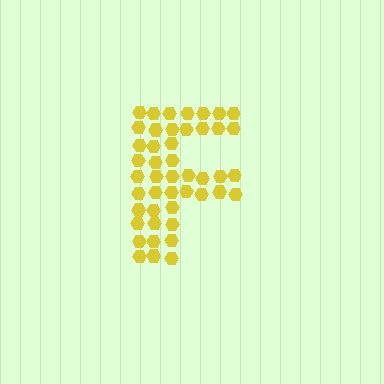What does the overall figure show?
The overall figure shows the letter F.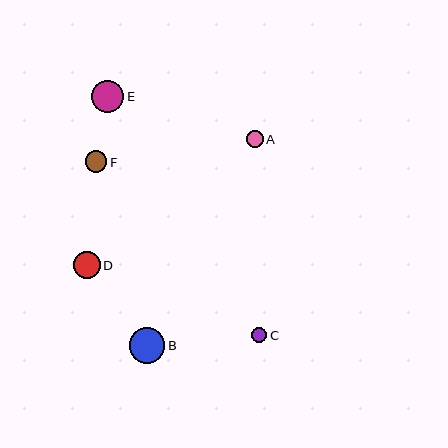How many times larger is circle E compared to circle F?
Circle E is approximately 1.5 times the size of circle F.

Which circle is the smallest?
Circle C is the smallest with a size of approximately 15 pixels.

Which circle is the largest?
Circle B is the largest with a size of approximately 36 pixels.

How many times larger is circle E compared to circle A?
Circle E is approximately 1.9 times the size of circle A.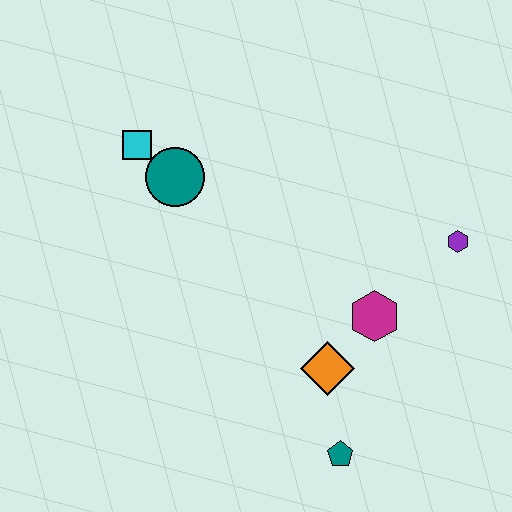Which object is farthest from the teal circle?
The teal pentagon is farthest from the teal circle.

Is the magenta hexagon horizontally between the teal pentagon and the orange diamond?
No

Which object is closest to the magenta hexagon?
The orange diamond is closest to the magenta hexagon.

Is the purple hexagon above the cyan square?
No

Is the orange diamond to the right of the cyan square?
Yes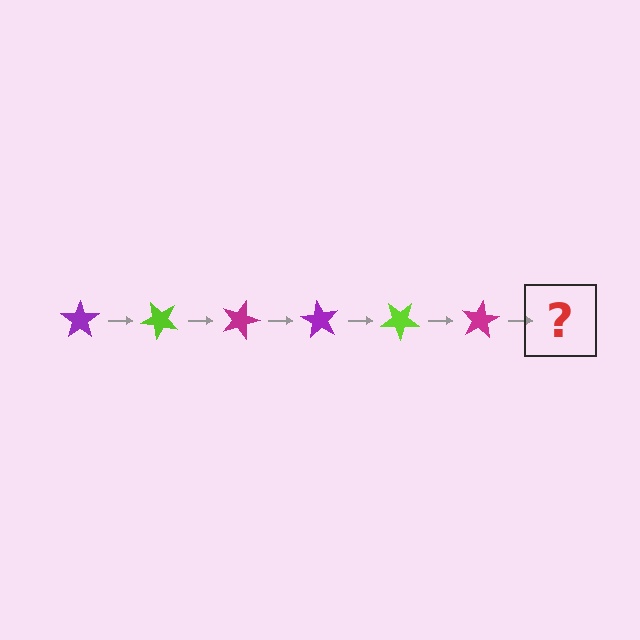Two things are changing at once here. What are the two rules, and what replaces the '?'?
The two rules are that it rotates 45 degrees each step and the color cycles through purple, lime, and magenta. The '?' should be a purple star, rotated 270 degrees from the start.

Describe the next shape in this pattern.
It should be a purple star, rotated 270 degrees from the start.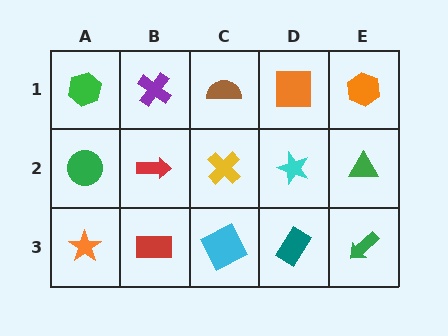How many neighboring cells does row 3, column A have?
2.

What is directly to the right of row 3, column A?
A red rectangle.